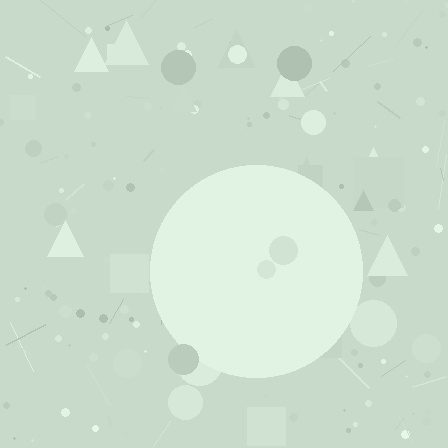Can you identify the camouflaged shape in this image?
The camouflaged shape is a circle.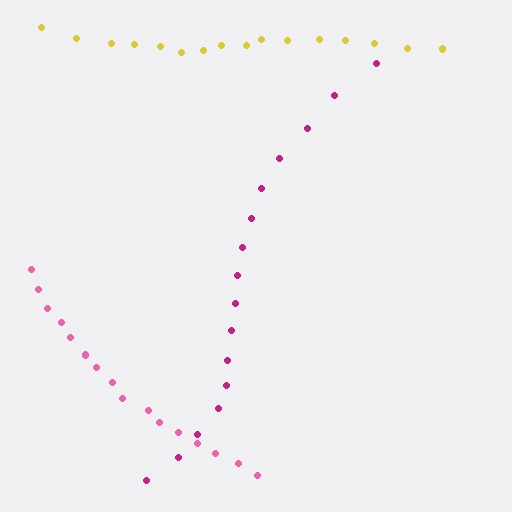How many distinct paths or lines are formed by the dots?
There are 3 distinct paths.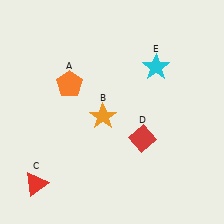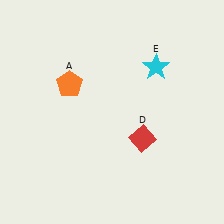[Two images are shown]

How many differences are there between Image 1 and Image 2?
There are 2 differences between the two images.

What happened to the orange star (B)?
The orange star (B) was removed in Image 2. It was in the bottom-left area of Image 1.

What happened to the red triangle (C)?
The red triangle (C) was removed in Image 2. It was in the bottom-left area of Image 1.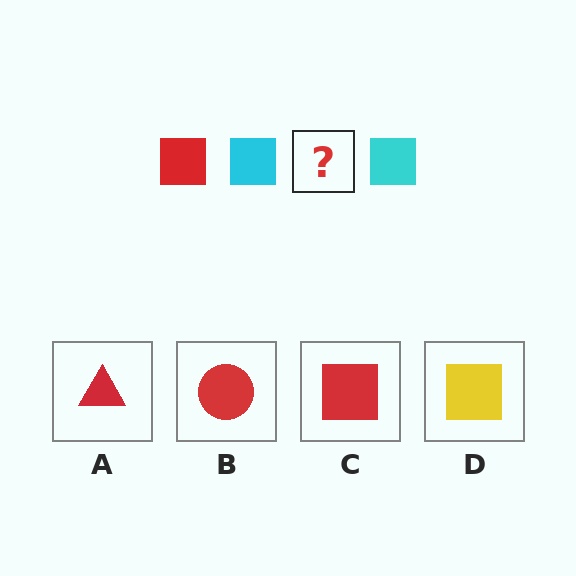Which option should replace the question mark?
Option C.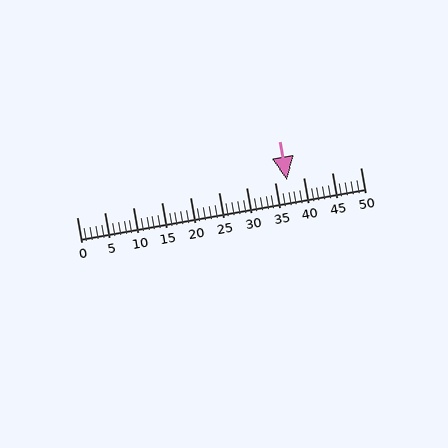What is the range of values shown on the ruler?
The ruler shows values from 0 to 50.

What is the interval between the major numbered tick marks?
The major tick marks are spaced 5 units apart.